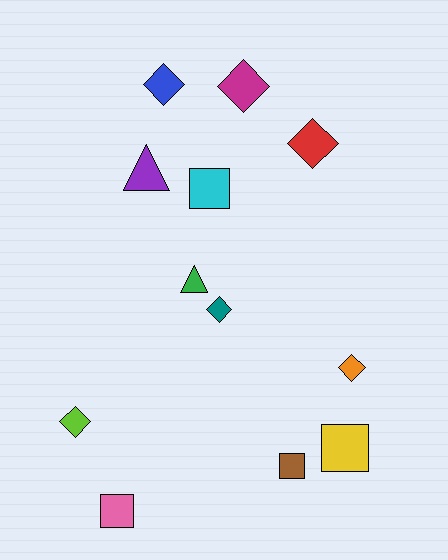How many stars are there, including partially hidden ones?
There are no stars.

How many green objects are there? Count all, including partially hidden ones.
There is 1 green object.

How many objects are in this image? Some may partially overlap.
There are 12 objects.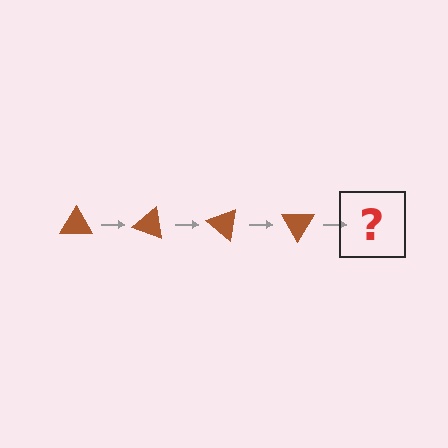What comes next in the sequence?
The next element should be a brown triangle rotated 80 degrees.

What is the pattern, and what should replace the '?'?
The pattern is that the triangle rotates 20 degrees each step. The '?' should be a brown triangle rotated 80 degrees.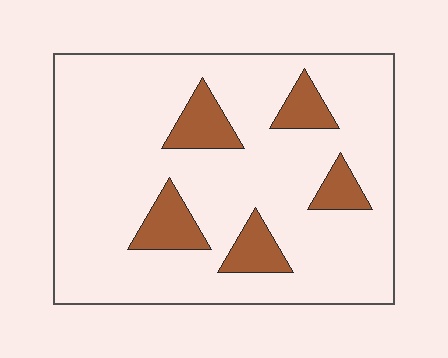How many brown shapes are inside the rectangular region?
5.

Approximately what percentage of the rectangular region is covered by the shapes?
Approximately 15%.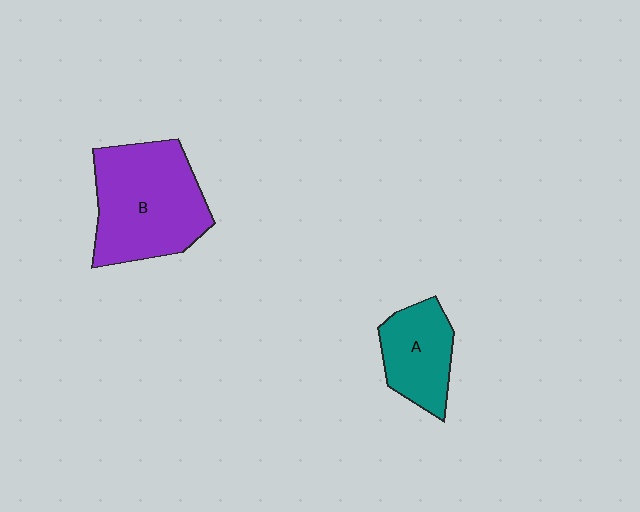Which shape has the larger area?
Shape B (purple).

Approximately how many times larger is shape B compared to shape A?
Approximately 1.8 times.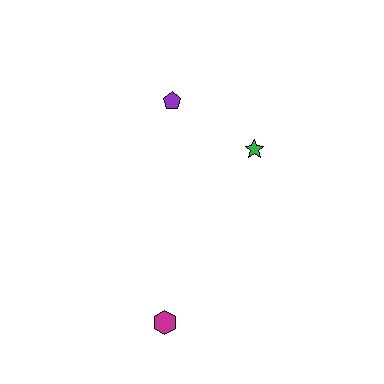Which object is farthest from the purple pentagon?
The magenta hexagon is farthest from the purple pentagon.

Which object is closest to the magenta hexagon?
The green star is closest to the magenta hexagon.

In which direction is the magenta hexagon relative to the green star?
The magenta hexagon is below the green star.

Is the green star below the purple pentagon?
Yes